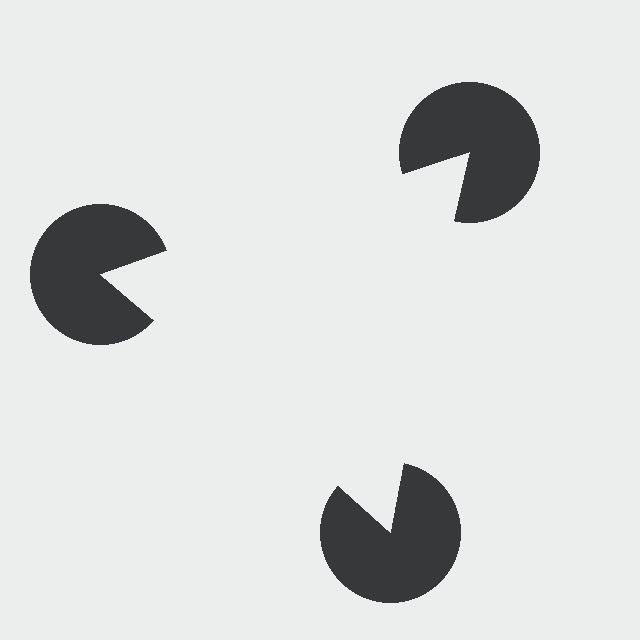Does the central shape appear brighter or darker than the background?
It typically appears slightly brighter than the background, even though no actual brightness change is drawn.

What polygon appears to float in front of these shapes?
An illusory triangle — its edges are inferred from the aligned wedge cuts in the pac-man discs, not physically drawn.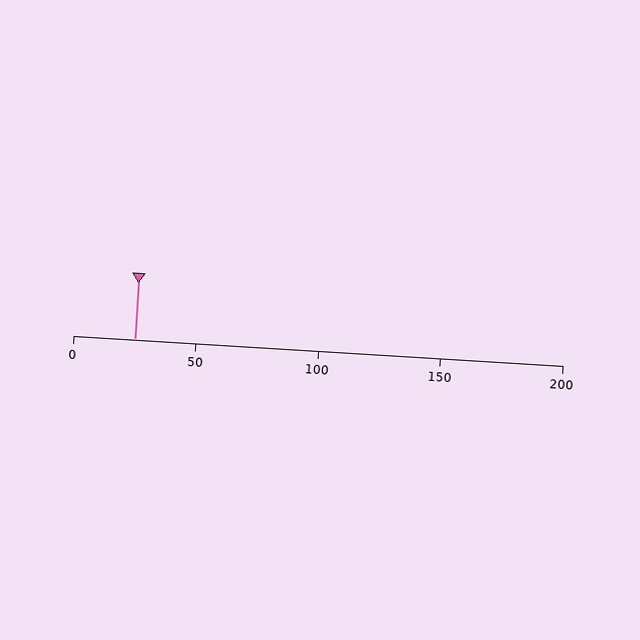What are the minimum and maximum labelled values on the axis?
The axis runs from 0 to 200.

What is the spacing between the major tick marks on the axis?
The major ticks are spaced 50 apart.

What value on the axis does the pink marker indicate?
The marker indicates approximately 25.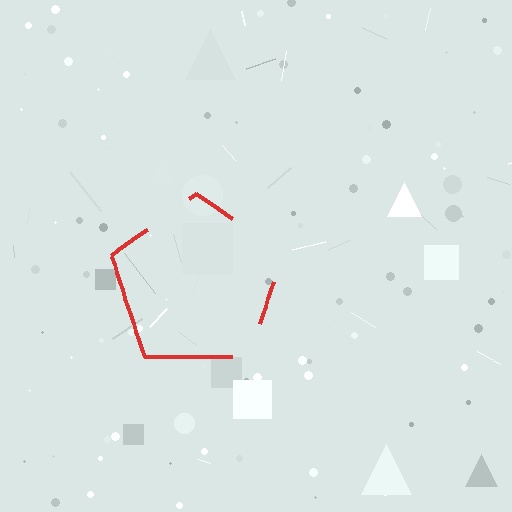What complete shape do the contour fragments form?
The contour fragments form a pentagon.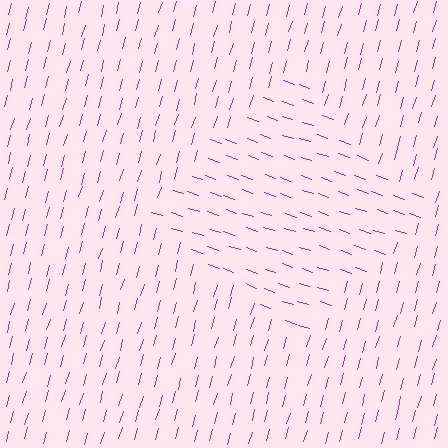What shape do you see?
I see a diamond.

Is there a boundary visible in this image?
Yes, there is a texture boundary formed by a change in line orientation.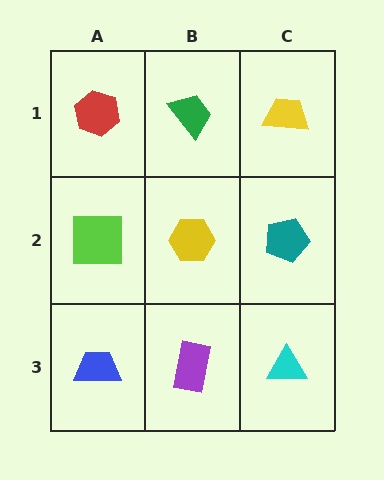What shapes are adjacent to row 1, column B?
A yellow hexagon (row 2, column B), a red hexagon (row 1, column A), a yellow trapezoid (row 1, column C).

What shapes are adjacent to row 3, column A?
A lime square (row 2, column A), a purple rectangle (row 3, column B).